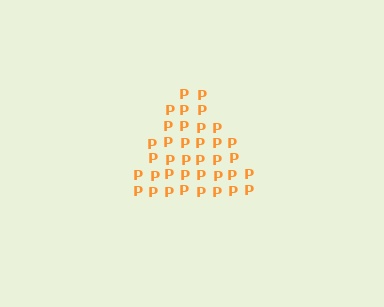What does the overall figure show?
The overall figure shows a triangle.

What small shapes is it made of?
It is made of small letter P's.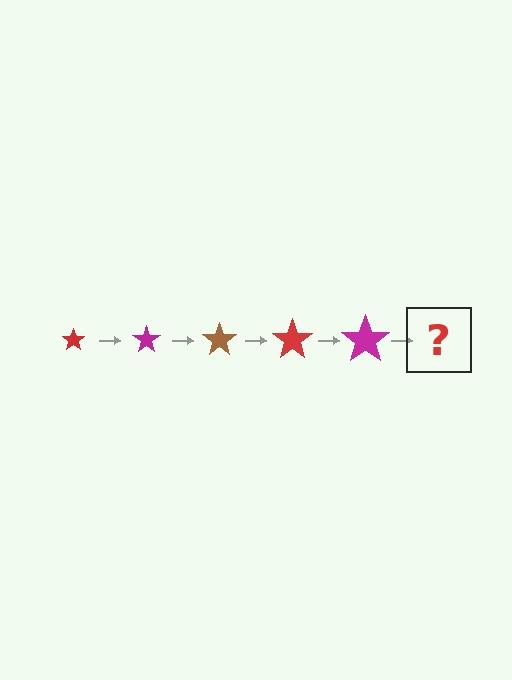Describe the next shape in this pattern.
It should be a brown star, larger than the previous one.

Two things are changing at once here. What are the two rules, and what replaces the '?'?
The two rules are that the star grows larger each step and the color cycles through red, magenta, and brown. The '?' should be a brown star, larger than the previous one.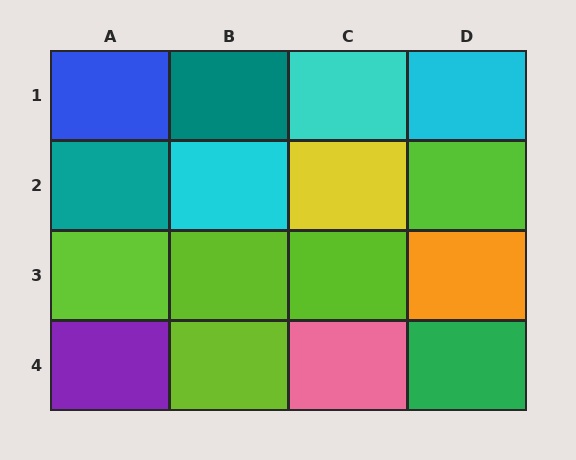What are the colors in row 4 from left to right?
Purple, lime, pink, green.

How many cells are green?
1 cell is green.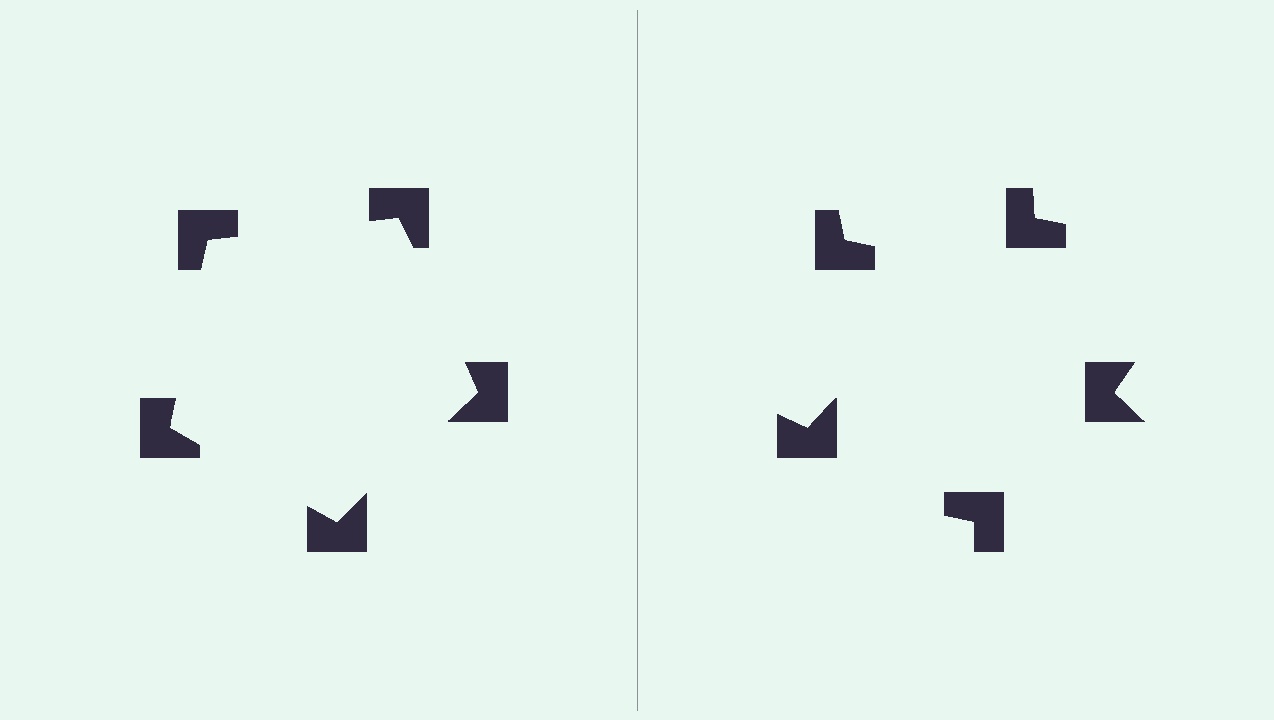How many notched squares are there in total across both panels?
10 — 5 on each side.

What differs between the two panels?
The notched squares are positioned identically on both sides; only the wedge orientations differ. On the left they align to a pentagon; on the right they are misaligned.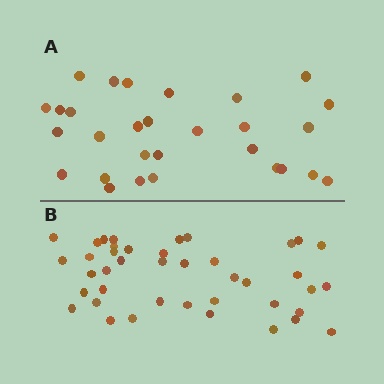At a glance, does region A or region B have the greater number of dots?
Region B (the bottom region) has more dots.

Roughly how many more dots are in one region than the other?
Region B has roughly 12 or so more dots than region A.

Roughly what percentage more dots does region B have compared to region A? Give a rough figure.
About 40% more.